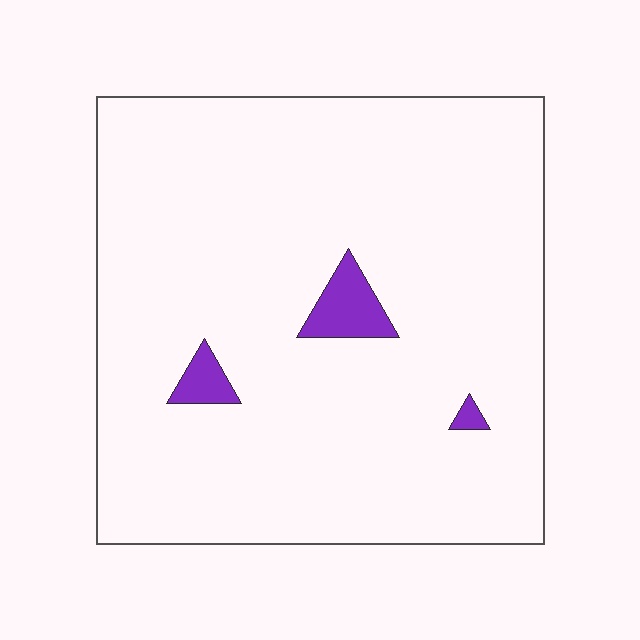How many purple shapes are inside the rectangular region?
3.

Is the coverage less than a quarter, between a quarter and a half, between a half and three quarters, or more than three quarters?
Less than a quarter.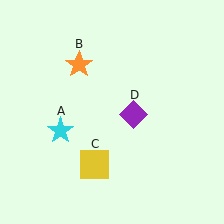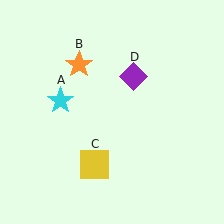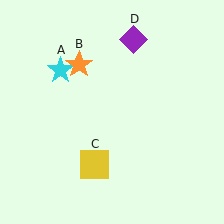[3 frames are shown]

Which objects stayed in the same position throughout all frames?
Orange star (object B) and yellow square (object C) remained stationary.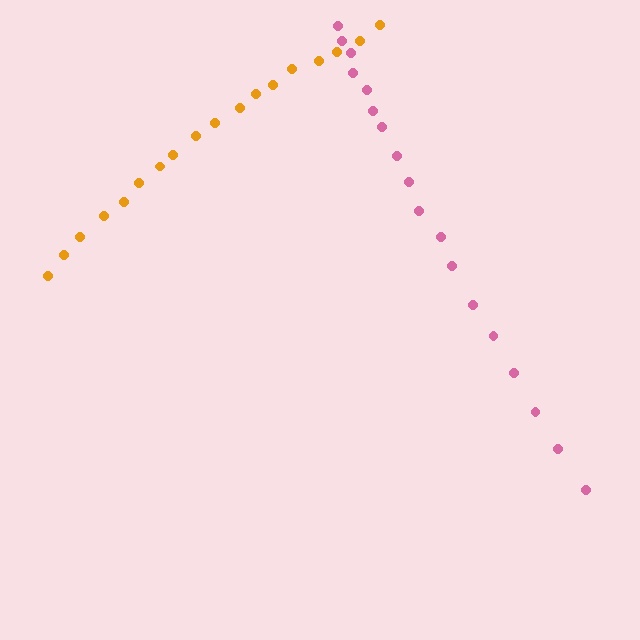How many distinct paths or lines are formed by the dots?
There are 2 distinct paths.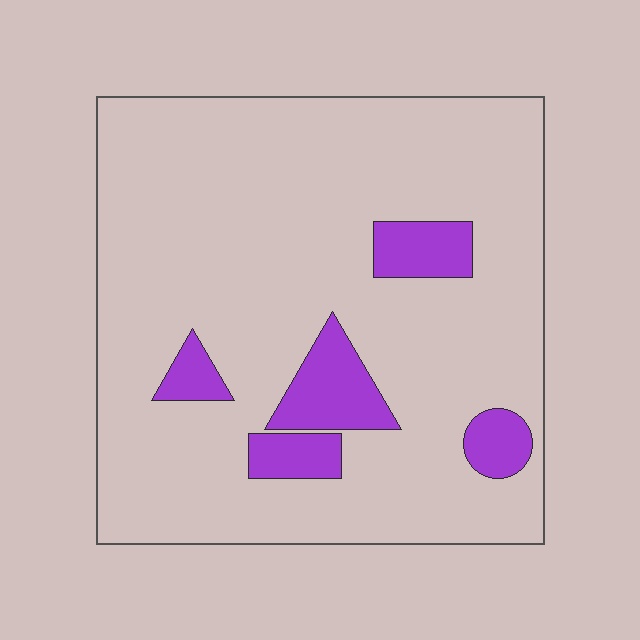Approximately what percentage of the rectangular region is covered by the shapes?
Approximately 15%.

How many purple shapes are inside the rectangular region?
5.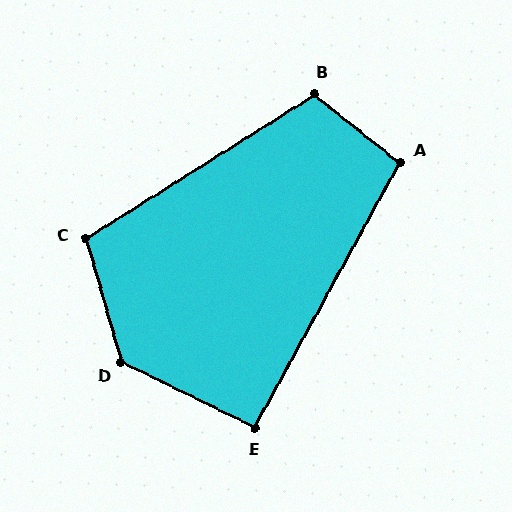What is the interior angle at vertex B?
Approximately 109 degrees (obtuse).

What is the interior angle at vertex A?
Approximately 100 degrees (obtuse).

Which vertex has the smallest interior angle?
E, at approximately 93 degrees.